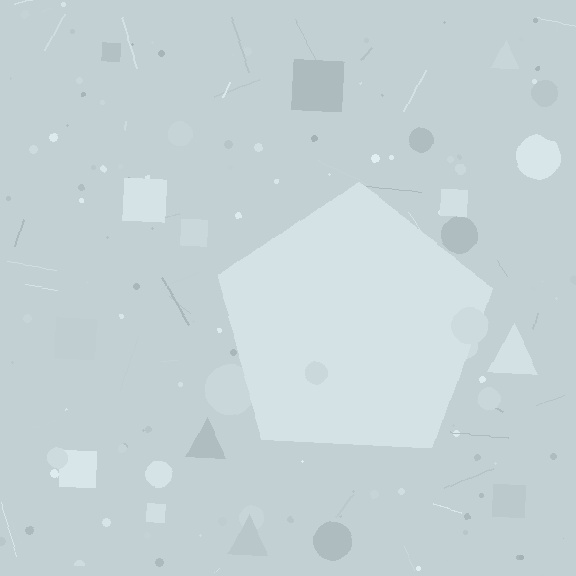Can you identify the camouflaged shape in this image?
The camouflaged shape is a pentagon.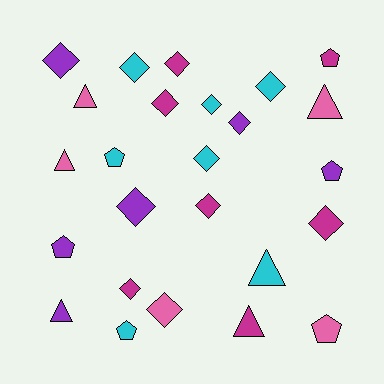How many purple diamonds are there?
There are 3 purple diamonds.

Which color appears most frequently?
Cyan, with 7 objects.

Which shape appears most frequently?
Diamond, with 13 objects.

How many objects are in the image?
There are 25 objects.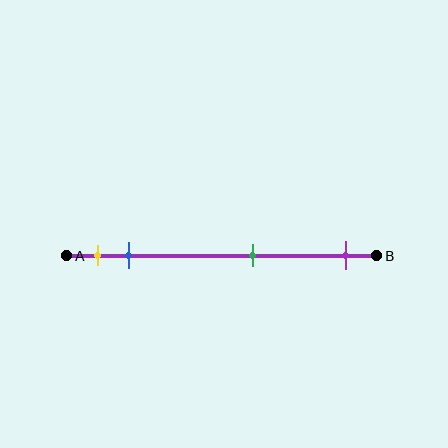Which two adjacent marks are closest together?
The yellow and blue marks are the closest adjacent pair.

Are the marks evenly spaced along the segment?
No, the marks are not evenly spaced.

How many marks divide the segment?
There are 4 marks dividing the segment.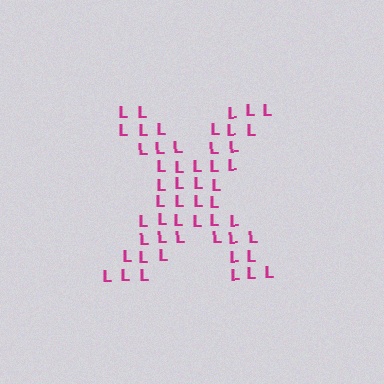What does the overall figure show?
The overall figure shows the letter X.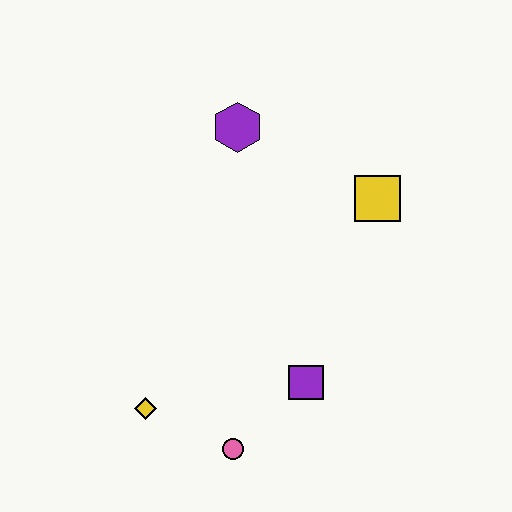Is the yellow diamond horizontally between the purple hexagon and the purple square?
No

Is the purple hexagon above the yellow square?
Yes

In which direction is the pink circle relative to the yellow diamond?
The pink circle is to the right of the yellow diamond.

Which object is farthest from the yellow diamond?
The yellow square is farthest from the yellow diamond.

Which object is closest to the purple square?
The pink circle is closest to the purple square.